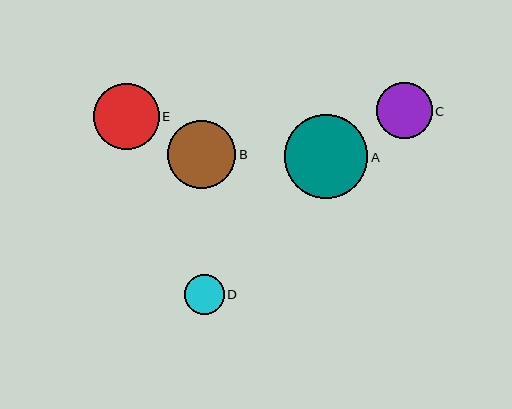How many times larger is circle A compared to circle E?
Circle A is approximately 1.3 times the size of circle E.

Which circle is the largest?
Circle A is the largest with a size of approximately 84 pixels.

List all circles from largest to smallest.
From largest to smallest: A, B, E, C, D.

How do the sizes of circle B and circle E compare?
Circle B and circle E are approximately the same size.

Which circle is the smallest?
Circle D is the smallest with a size of approximately 40 pixels.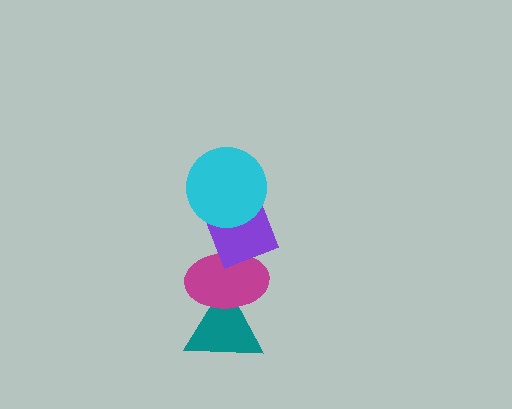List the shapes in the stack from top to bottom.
From top to bottom: the cyan circle, the purple diamond, the magenta ellipse, the teal triangle.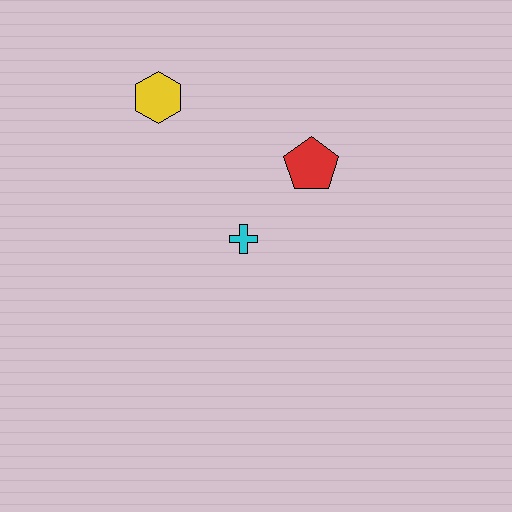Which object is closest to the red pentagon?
The cyan cross is closest to the red pentagon.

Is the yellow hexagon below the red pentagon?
No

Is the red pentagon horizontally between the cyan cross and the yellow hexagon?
No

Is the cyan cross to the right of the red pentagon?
No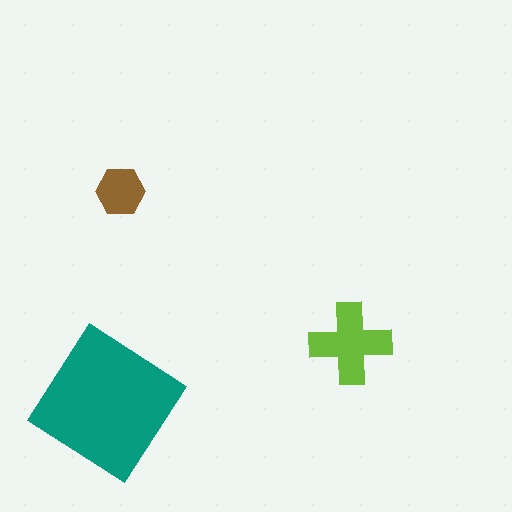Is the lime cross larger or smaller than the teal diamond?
Smaller.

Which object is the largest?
The teal diamond.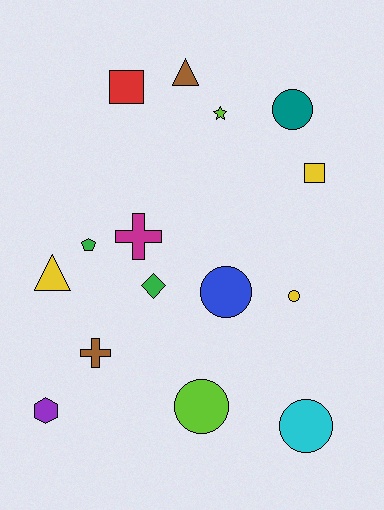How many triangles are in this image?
There are 2 triangles.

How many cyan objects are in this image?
There is 1 cyan object.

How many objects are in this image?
There are 15 objects.